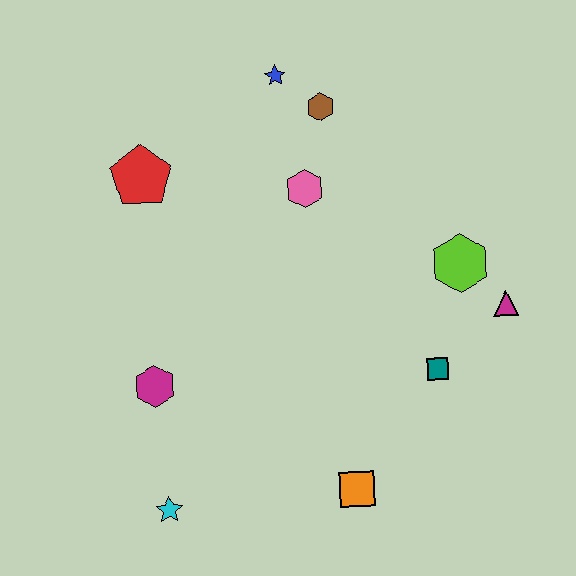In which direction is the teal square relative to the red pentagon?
The teal square is to the right of the red pentagon.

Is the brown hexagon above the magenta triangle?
Yes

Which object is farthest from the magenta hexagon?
The magenta triangle is farthest from the magenta hexagon.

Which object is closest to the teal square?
The magenta triangle is closest to the teal square.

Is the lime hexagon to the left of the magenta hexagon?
No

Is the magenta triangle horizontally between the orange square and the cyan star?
No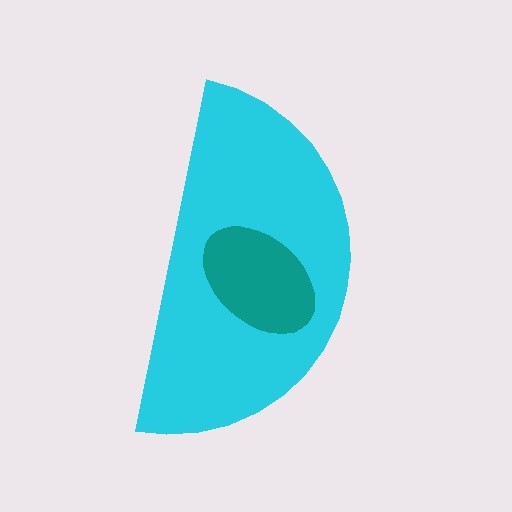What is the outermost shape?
The cyan semicircle.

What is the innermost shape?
The teal ellipse.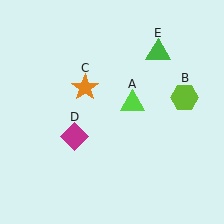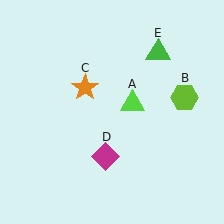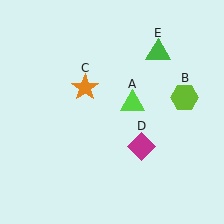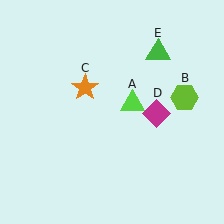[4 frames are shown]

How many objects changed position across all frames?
1 object changed position: magenta diamond (object D).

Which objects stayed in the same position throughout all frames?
Lime triangle (object A) and lime hexagon (object B) and orange star (object C) and green triangle (object E) remained stationary.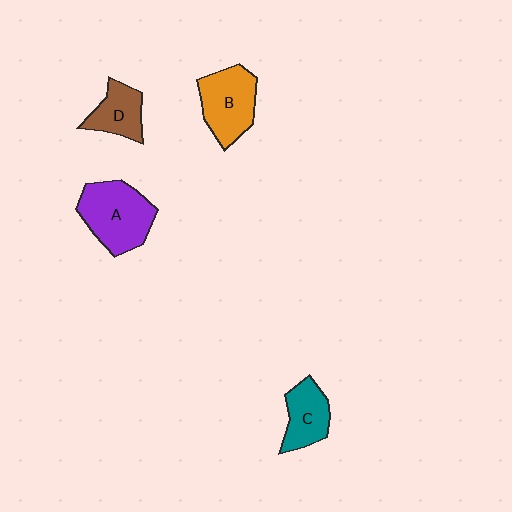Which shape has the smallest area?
Shape D (brown).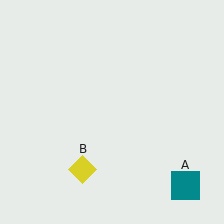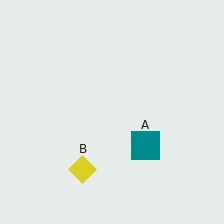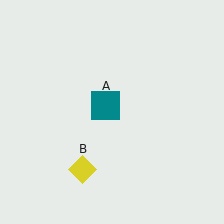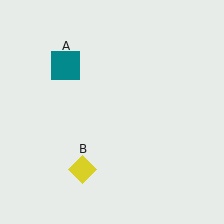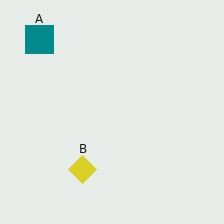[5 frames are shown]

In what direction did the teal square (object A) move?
The teal square (object A) moved up and to the left.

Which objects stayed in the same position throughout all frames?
Yellow diamond (object B) remained stationary.